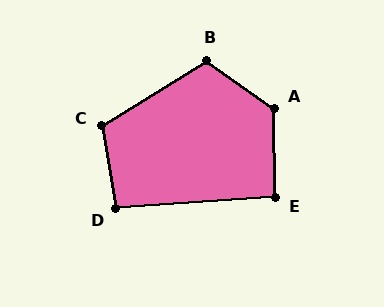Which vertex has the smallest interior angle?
E, at approximately 93 degrees.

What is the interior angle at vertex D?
Approximately 95 degrees (obtuse).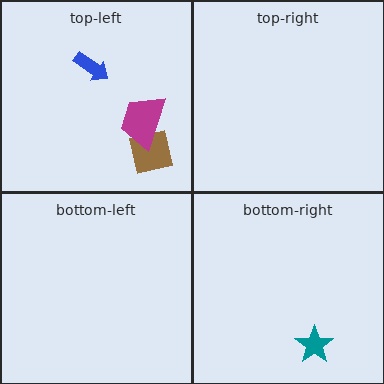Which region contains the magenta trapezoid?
The top-left region.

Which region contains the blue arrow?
The top-left region.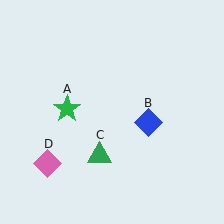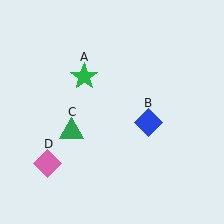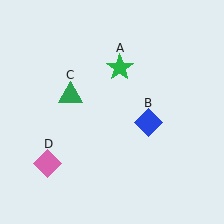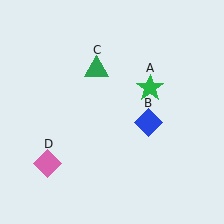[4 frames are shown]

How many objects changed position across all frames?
2 objects changed position: green star (object A), green triangle (object C).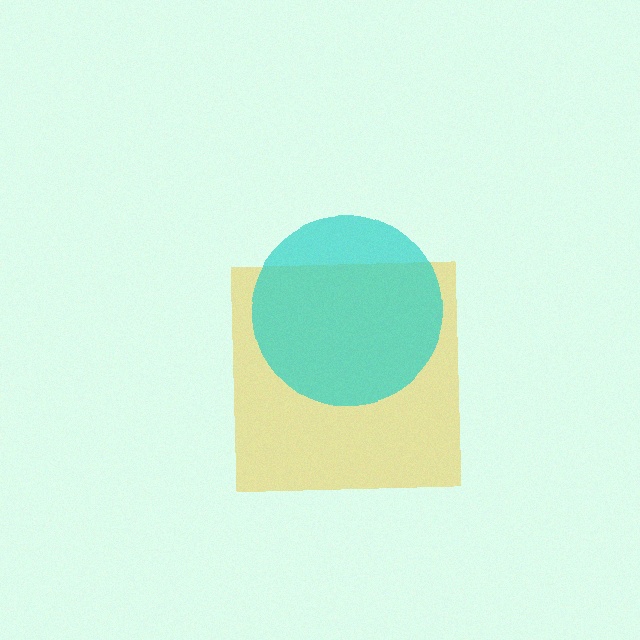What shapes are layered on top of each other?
The layered shapes are: a yellow square, a cyan circle.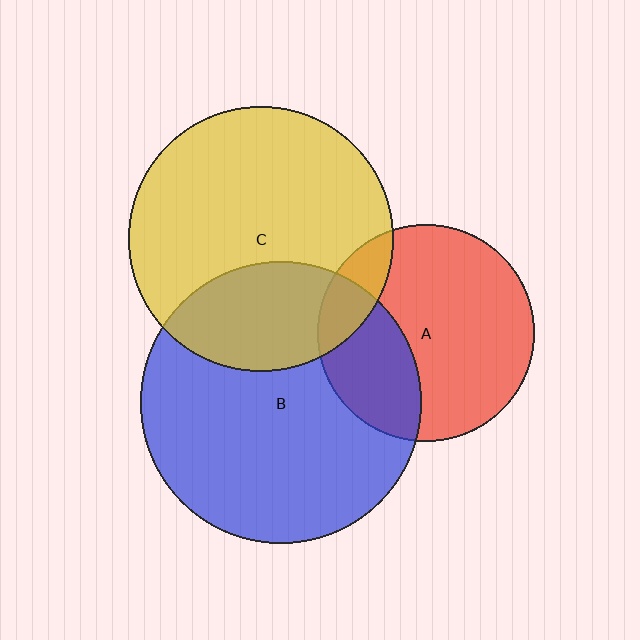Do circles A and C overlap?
Yes.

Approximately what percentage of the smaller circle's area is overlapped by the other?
Approximately 15%.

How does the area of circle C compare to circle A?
Approximately 1.5 times.